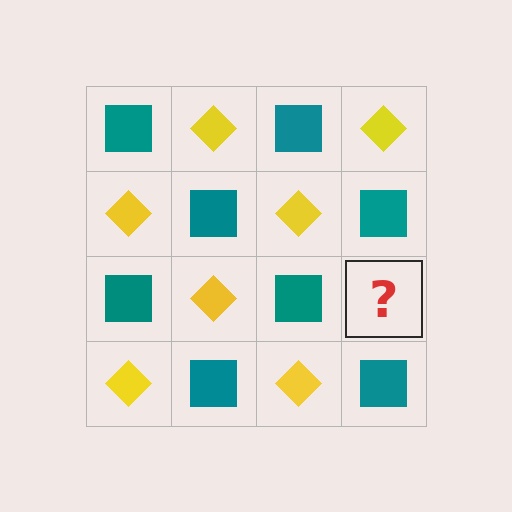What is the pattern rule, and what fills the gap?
The rule is that it alternates teal square and yellow diamond in a checkerboard pattern. The gap should be filled with a yellow diamond.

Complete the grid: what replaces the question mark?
The question mark should be replaced with a yellow diamond.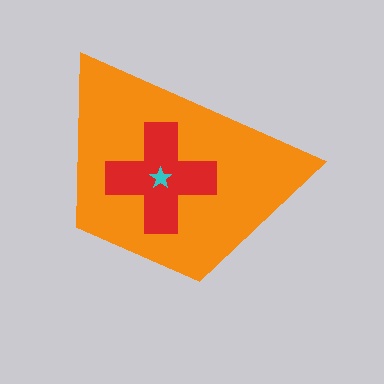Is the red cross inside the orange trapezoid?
Yes.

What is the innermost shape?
The cyan star.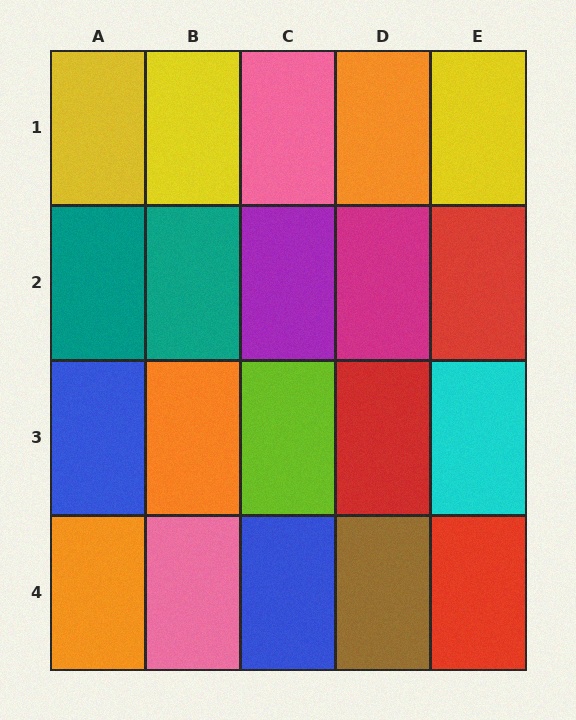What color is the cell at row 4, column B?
Pink.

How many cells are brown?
1 cell is brown.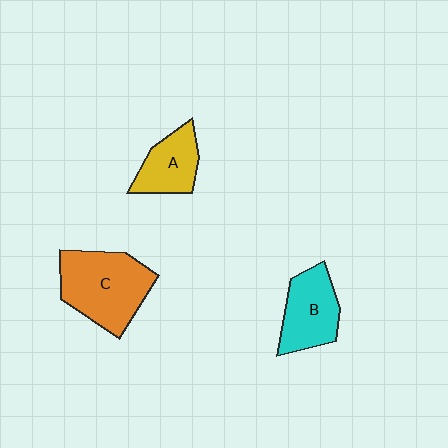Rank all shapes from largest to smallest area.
From largest to smallest: C (orange), B (cyan), A (yellow).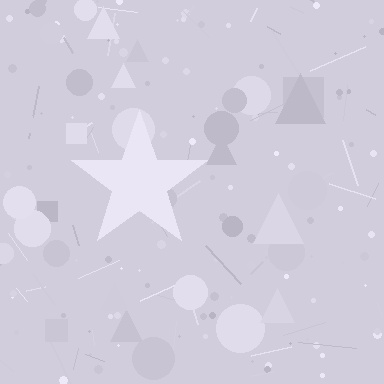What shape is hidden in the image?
A star is hidden in the image.